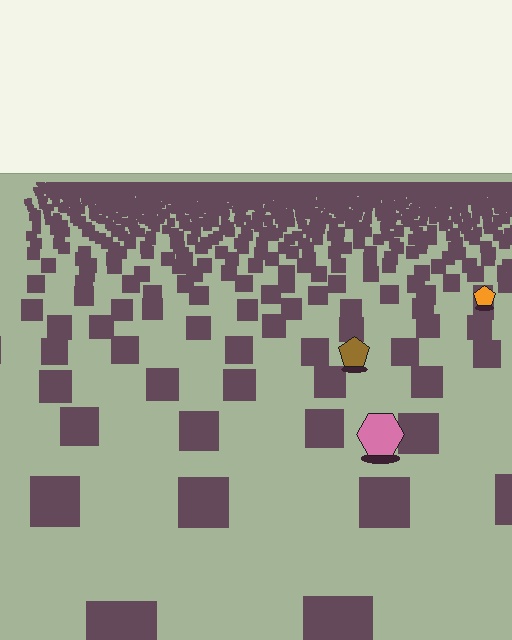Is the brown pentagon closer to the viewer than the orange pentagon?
Yes. The brown pentagon is closer — you can tell from the texture gradient: the ground texture is coarser near it.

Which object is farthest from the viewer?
The orange pentagon is farthest from the viewer. It appears smaller and the ground texture around it is denser.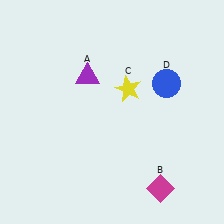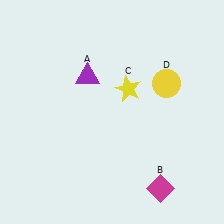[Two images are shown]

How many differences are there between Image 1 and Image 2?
There is 1 difference between the two images.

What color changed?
The circle (D) changed from blue in Image 1 to yellow in Image 2.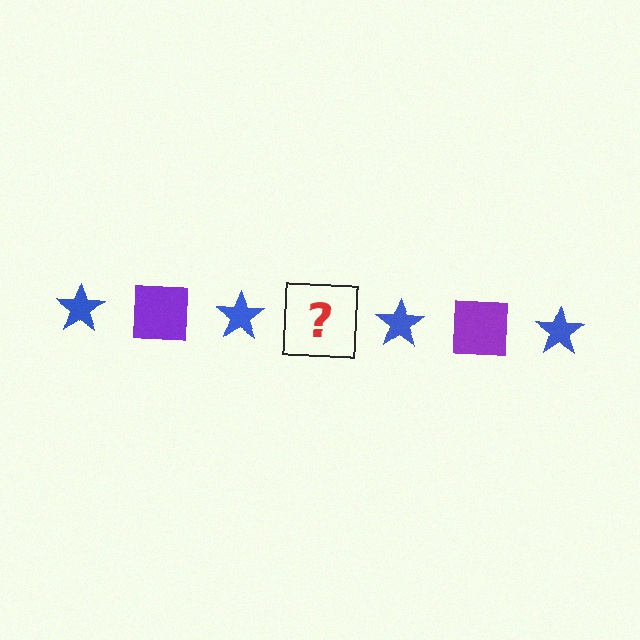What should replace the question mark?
The question mark should be replaced with a purple square.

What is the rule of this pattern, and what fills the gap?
The rule is that the pattern alternates between blue star and purple square. The gap should be filled with a purple square.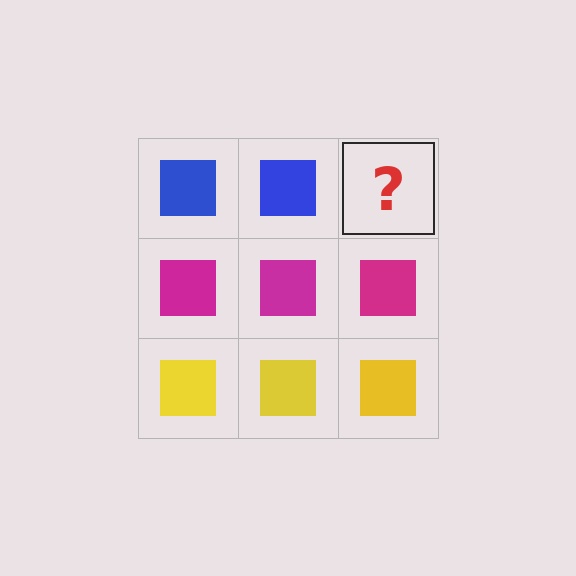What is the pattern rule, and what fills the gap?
The rule is that each row has a consistent color. The gap should be filled with a blue square.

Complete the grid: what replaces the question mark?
The question mark should be replaced with a blue square.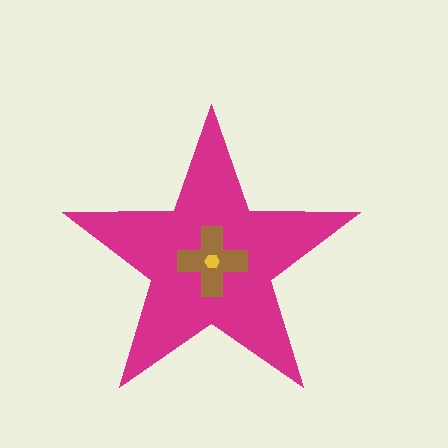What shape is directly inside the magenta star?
The brown cross.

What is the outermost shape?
The magenta star.